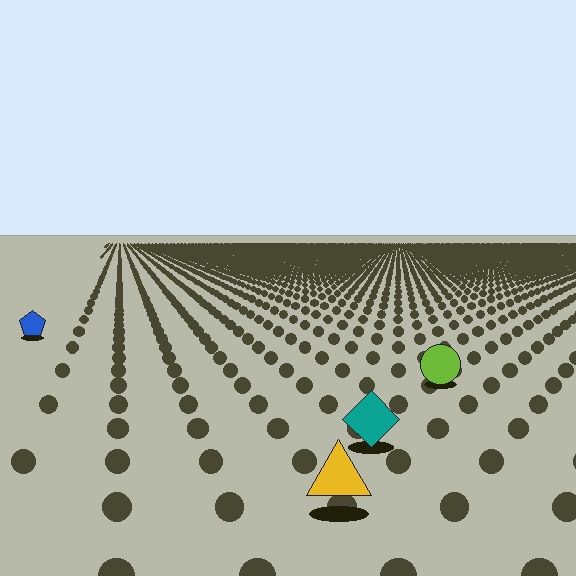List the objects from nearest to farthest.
From nearest to farthest: the yellow triangle, the teal diamond, the lime circle, the blue pentagon.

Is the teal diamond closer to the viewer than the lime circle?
Yes. The teal diamond is closer — you can tell from the texture gradient: the ground texture is coarser near it.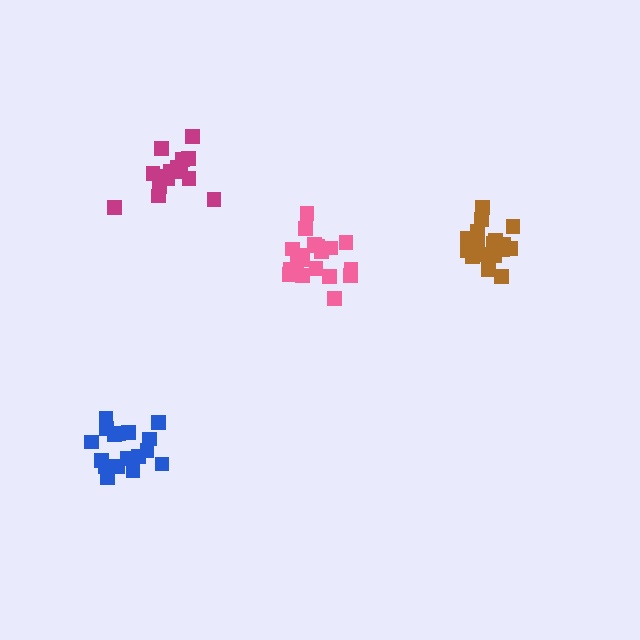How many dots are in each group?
Group 1: 16 dots, Group 2: 17 dots, Group 3: 20 dots, Group 4: 17 dots (70 total).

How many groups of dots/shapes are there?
There are 4 groups.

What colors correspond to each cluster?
The clusters are colored: magenta, brown, pink, blue.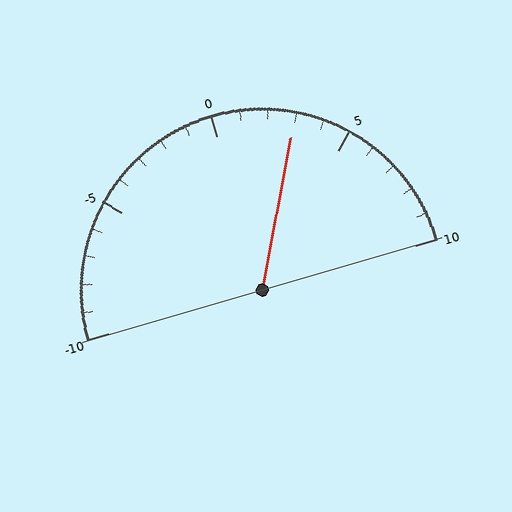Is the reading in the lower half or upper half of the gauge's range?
The reading is in the upper half of the range (-10 to 10).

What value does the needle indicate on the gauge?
The needle indicates approximately 3.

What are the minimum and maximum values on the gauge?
The gauge ranges from -10 to 10.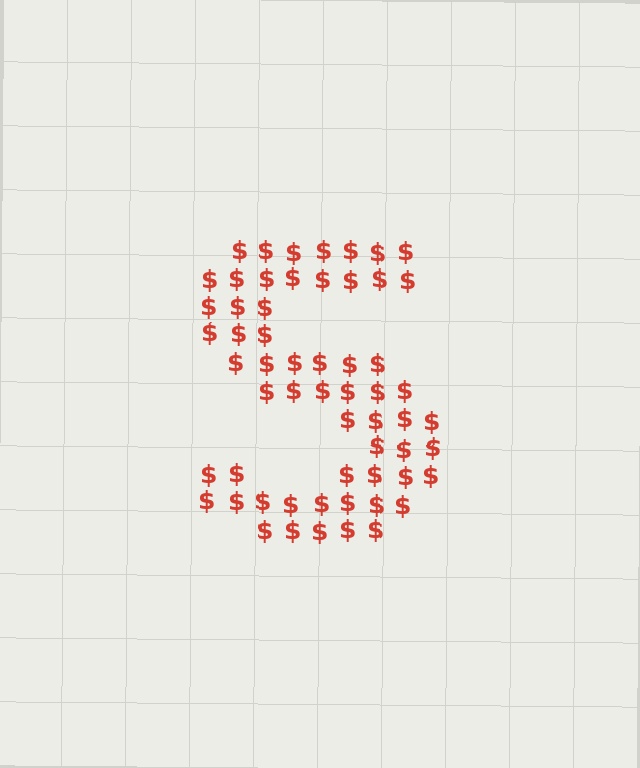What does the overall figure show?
The overall figure shows the letter S.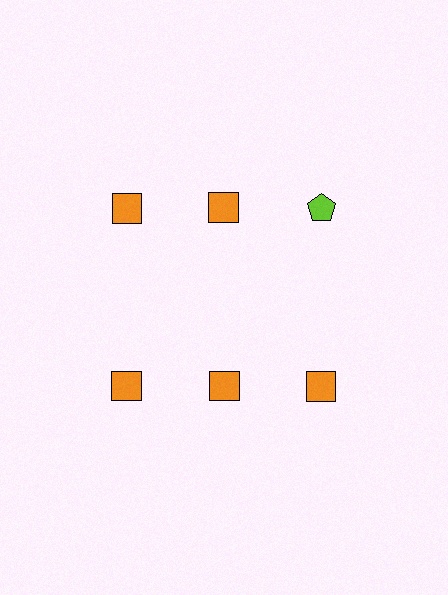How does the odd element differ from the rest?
It differs in both color (lime instead of orange) and shape (pentagon instead of square).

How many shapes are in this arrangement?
There are 6 shapes arranged in a grid pattern.